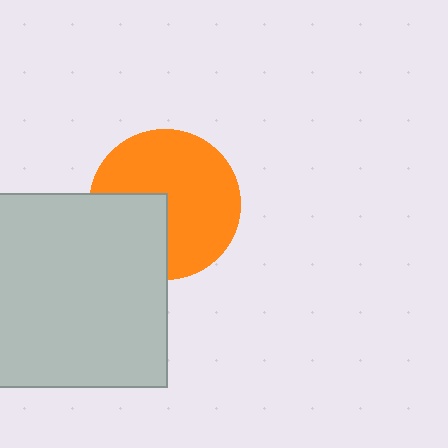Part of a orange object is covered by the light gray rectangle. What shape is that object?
It is a circle.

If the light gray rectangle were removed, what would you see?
You would see the complete orange circle.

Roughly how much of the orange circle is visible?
Most of it is visible (roughly 69%).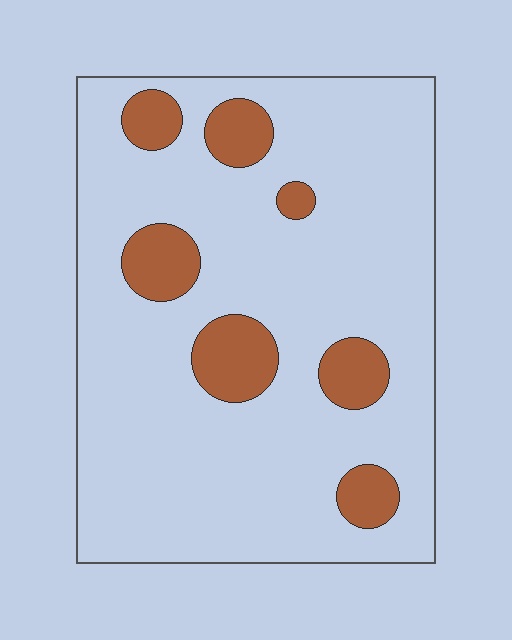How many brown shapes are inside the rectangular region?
7.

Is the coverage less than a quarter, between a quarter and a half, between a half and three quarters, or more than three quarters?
Less than a quarter.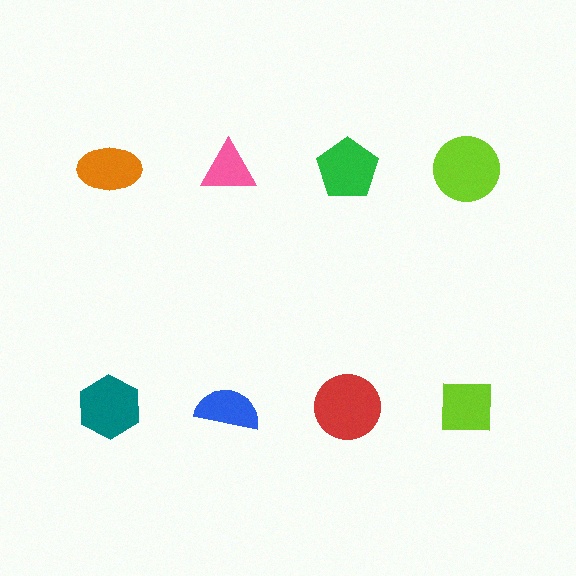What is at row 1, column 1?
An orange ellipse.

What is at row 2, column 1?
A teal hexagon.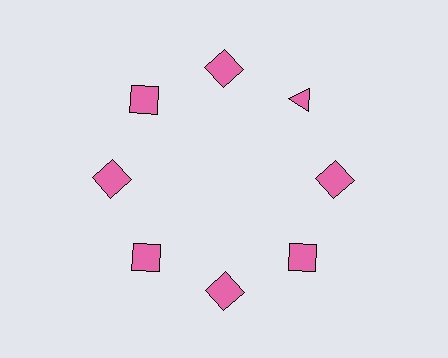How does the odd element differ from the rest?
It has a different shape: triangle instead of square.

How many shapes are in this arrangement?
There are 8 shapes arranged in a ring pattern.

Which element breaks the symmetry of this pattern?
The pink triangle at roughly the 2 o'clock position breaks the symmetry. All other shapes are pink squares.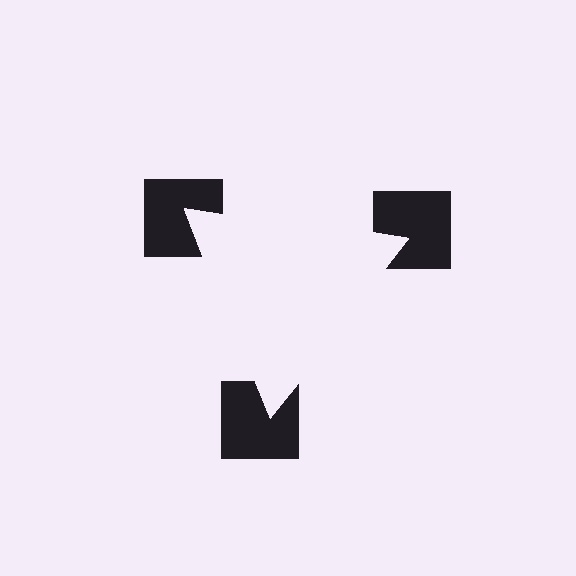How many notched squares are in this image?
There are 3 — one at each vertex of the illusory triangle.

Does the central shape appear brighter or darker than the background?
It typically appears slightly brighter than the background, even though no actual brightness change is drawn.